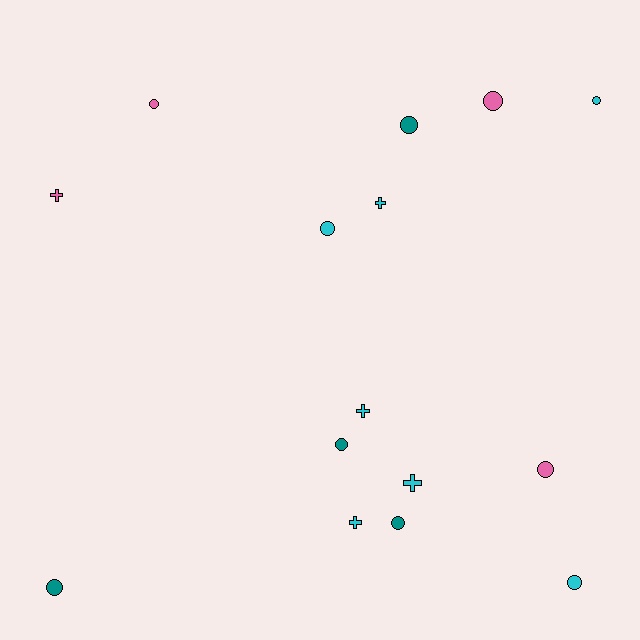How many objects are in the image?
There are 15 objects.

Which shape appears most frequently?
Circle, with 10 objects.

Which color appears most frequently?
Cyan, with 7 objects.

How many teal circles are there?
There are 4 teal circles.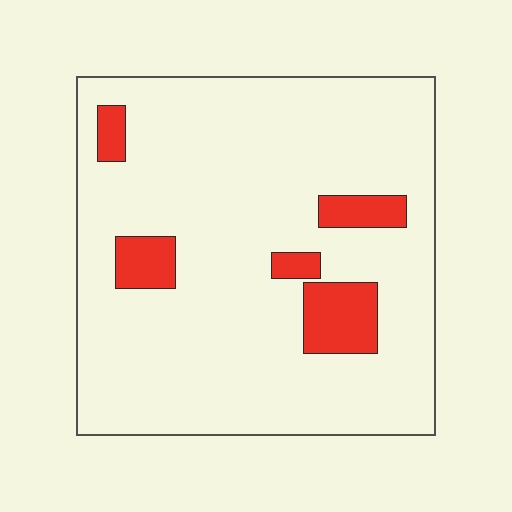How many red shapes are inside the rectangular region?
5.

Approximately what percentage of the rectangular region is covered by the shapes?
Approximately 10%.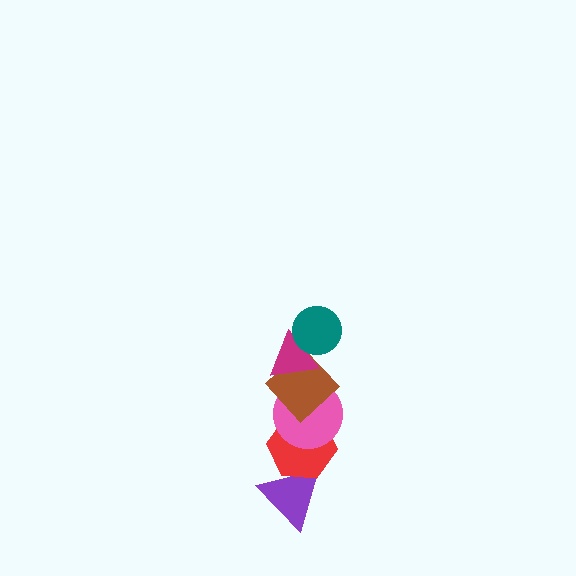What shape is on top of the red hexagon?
The pink circle is on top of the red hexagon.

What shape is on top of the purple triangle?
The red hexagon is on top of the purple triangle.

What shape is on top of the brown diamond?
The magenta triangle is on top of the brown diamond.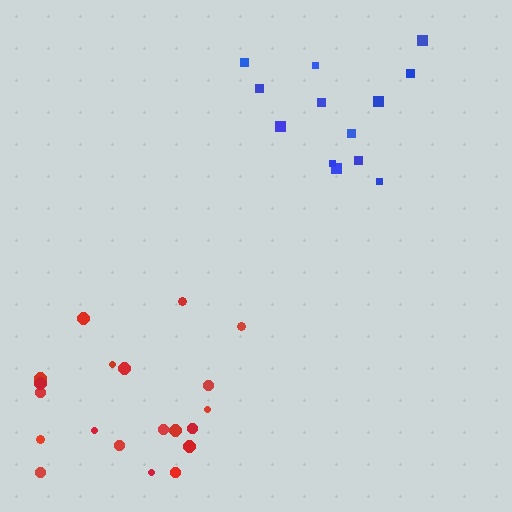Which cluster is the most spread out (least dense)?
Blue.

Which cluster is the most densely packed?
Red.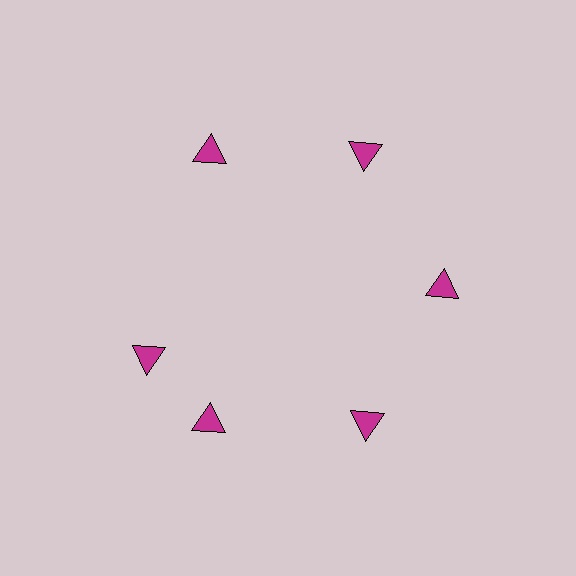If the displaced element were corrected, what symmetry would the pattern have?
It would have 6-fold rotational symmetry — the pattern would map onto itself every 60 degrees.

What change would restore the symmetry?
The symmetry would be restored by rotating it back into even spacing with its neighbors so that all 6 triangles sit at equal angles and equal distance from the center.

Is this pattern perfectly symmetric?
No. The 6 magenta triangles are arranged in a ring, but one element near the 9 o'clock position is rotated out of alignment along the ring, breaking the 6-fold rotational symmetry.